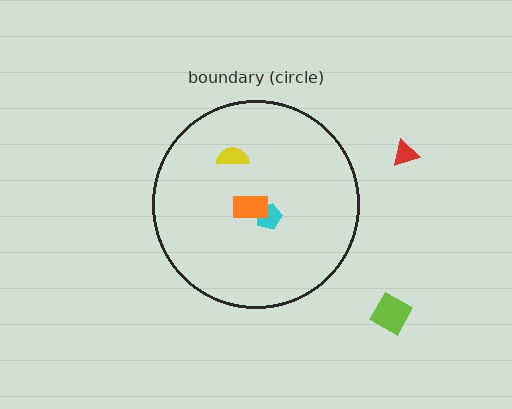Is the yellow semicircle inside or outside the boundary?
Inside.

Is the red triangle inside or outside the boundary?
Outside.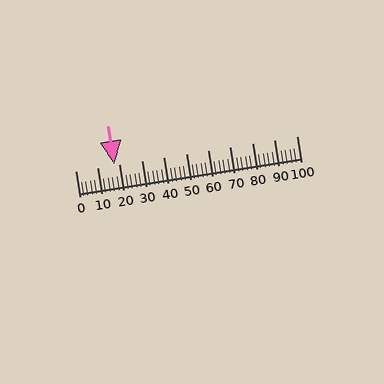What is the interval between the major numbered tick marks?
The major tick marks are spaced 10 units apart.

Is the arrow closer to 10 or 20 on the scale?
The arrow is closer to 20.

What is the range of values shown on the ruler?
The ruler shows values from 0 to 100.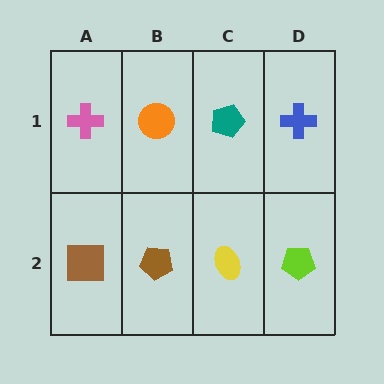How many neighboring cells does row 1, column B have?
3.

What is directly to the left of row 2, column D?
A yellow ellipse.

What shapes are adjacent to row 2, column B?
An orange circle (row 1, column B), a brown square (row 2, column A), a yellow ellipse (row 2, column C).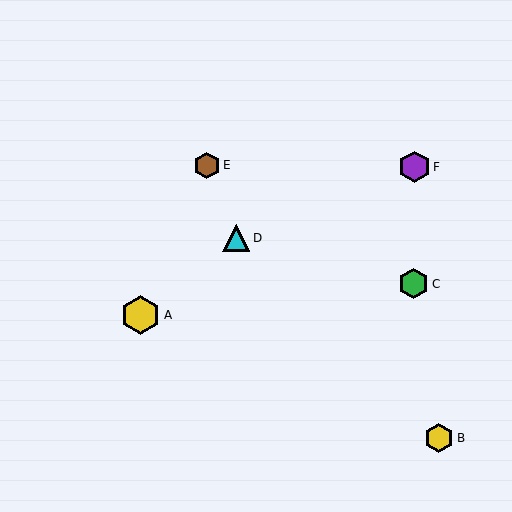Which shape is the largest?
The yellow hexagon (labeled A) is the largest.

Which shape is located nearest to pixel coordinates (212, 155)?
The brown hexagon (labeled E) at (207, 165) is nearest to that location.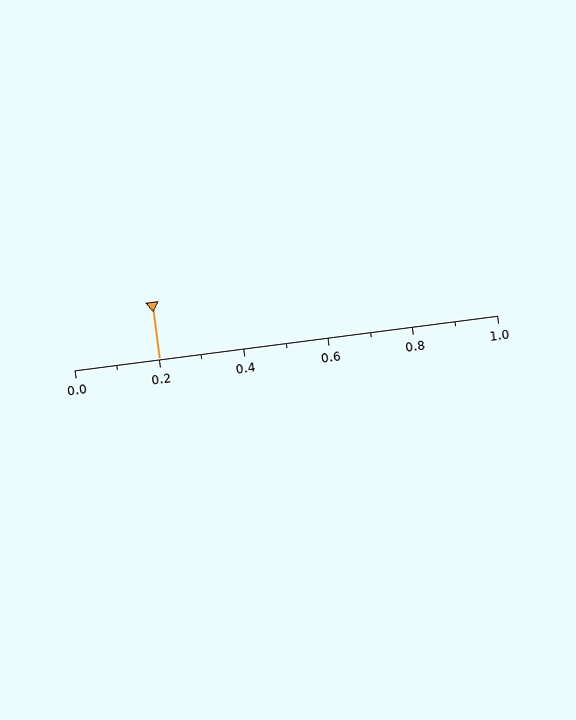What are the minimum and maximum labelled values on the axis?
The axis runs from 0.0 to 1.0.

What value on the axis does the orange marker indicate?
The marker indicates approximately 0.2.